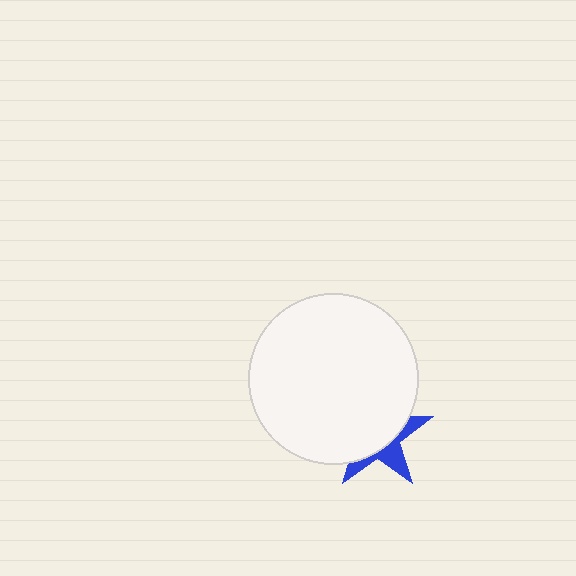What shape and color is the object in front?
The object in front is a white circle.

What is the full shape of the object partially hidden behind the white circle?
The partially hidden object is a blue star.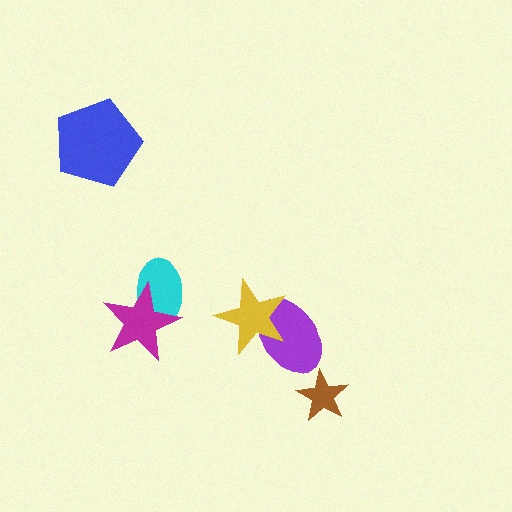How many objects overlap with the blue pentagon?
0 objects overlap with the blue pentagon.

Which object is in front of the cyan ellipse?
The magenta star is in front of the cyan ellipse.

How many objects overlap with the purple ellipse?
1 object overlaps with the purple ellipse.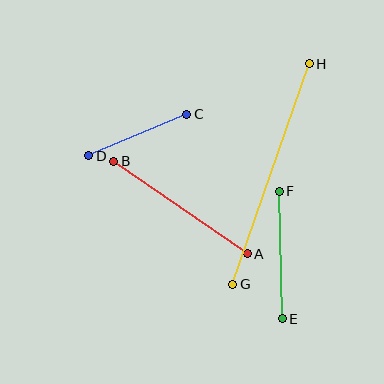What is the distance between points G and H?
The distance is approximately 233 pixels.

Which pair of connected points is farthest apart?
Points G and H are farthest apart.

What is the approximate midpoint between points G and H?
The midpoint is at approximately (271, 174) pixels.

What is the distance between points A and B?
The distance is approximately 163 pixels.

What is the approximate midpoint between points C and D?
The midpoint is at approximately (138, 135) pixels.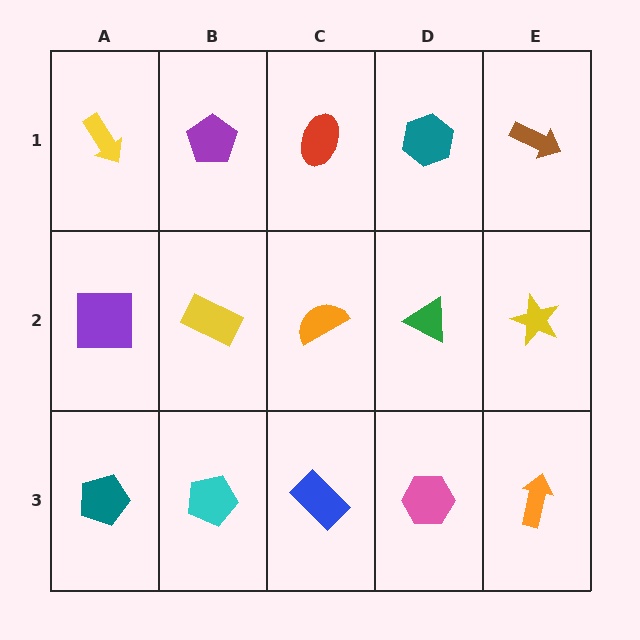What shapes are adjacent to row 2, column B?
A purple pentagon (row 1, column B), a cyan pentagon (row 3, column B), a purple square (row 2, column A), an orange semicircle (row 2, column C).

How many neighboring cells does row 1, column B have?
3.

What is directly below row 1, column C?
An orange semicircle.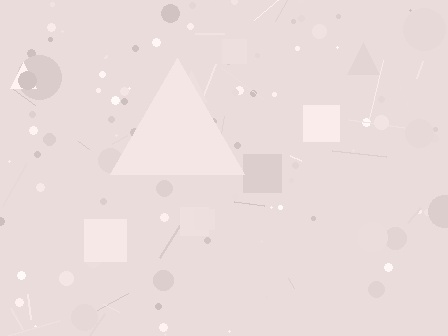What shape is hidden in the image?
A triangle is hidden in the image.